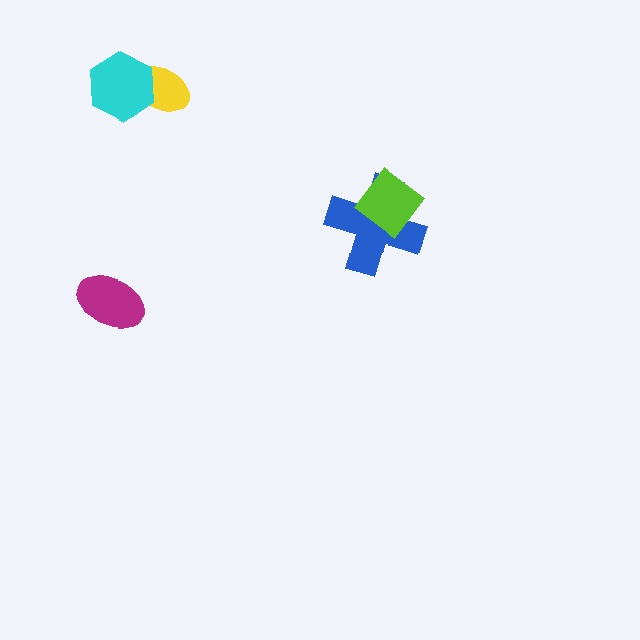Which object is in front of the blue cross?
The lime diamond is in front of the blue cross.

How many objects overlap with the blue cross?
1 object overlaps with the blue cross.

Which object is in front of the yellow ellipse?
The cyan hexagon is in front of the yellow ellipse.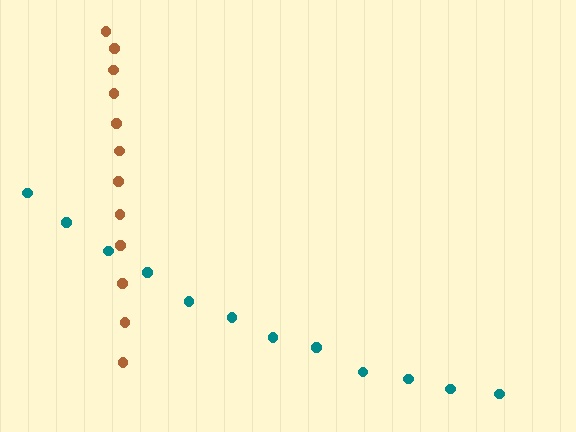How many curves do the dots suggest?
There are 2 distinct paths.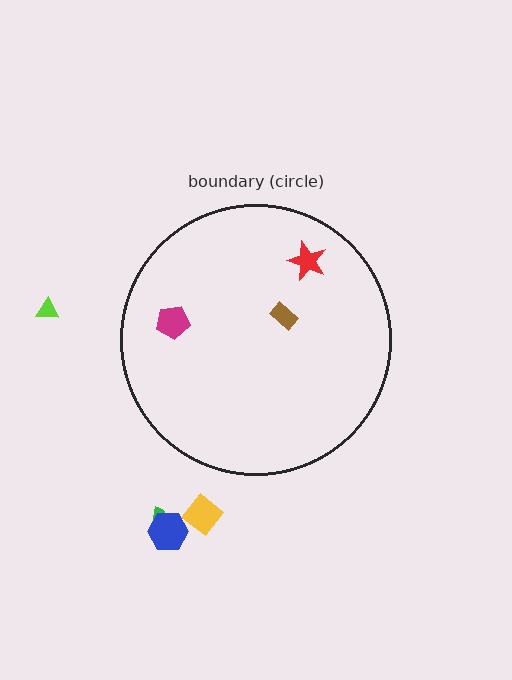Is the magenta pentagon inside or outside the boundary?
Inside.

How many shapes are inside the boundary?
3 inside, 4 outside.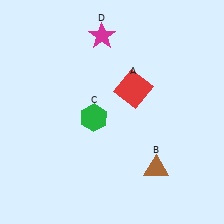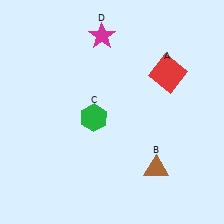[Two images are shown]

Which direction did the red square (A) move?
The red square (A) moved right.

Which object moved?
The red square (A) moved right.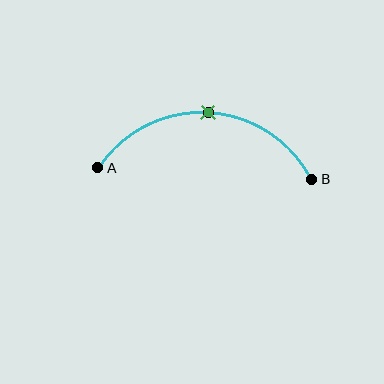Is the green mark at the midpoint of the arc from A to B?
Yes. The green mark lies on the arc at equal arc-length from both A and B — it is the arc midpoint.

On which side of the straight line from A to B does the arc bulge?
The arc bulges above the straight line connecting A and B.